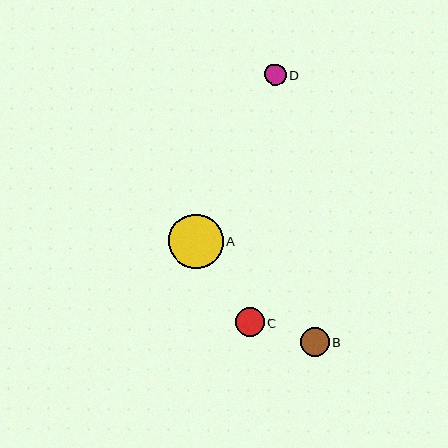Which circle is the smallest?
Circle D is the smallest with a size of approximately 21 pixels.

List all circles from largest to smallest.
From largest to smallest: A, B, C, D.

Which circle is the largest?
Circle A is the largest with a size of approximately 55 pixels.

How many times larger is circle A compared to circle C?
Circle A is approximately 1.9 times the size of circle C.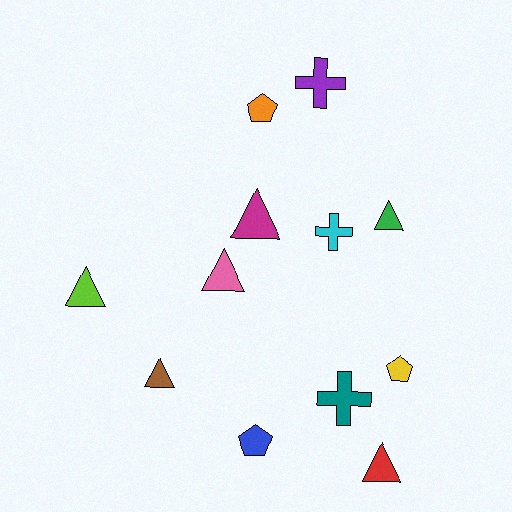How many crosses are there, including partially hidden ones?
There are 3 crosses.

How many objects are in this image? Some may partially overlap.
There are 12 objects.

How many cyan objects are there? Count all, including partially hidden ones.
There is 1 cyan object.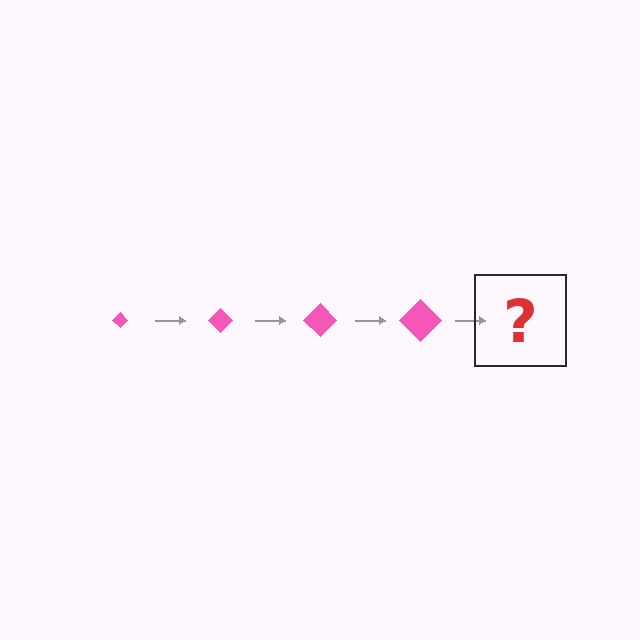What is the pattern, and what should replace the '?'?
The pattern is that the diamond gets progressively larger each step. The '?' should be a pink diamond, larger than the previous one.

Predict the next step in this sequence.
The next step is a pink diamond, larger than the previous one.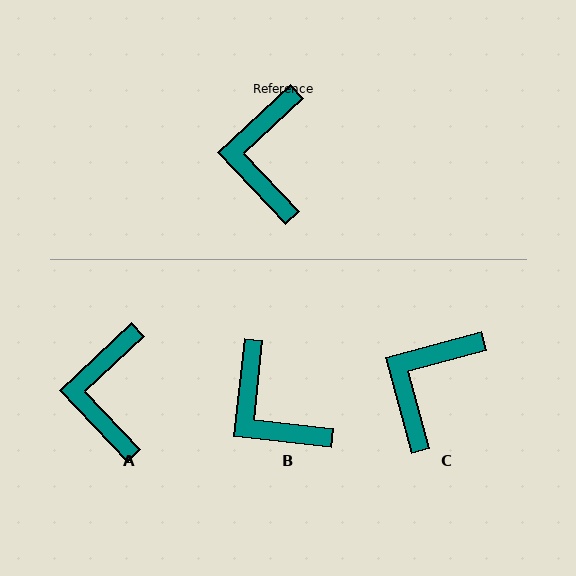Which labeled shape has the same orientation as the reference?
A.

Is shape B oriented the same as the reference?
No, it is off by about 41 degrees.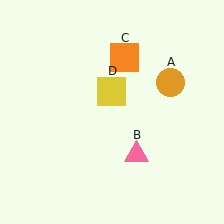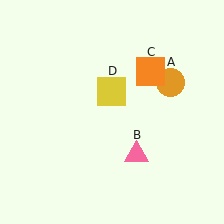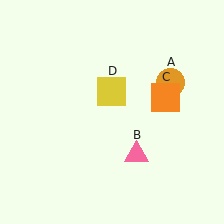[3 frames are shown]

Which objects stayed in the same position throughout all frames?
Orange circle (object A) and pink triangle (object B) and yellow square (object D) remained stationary.